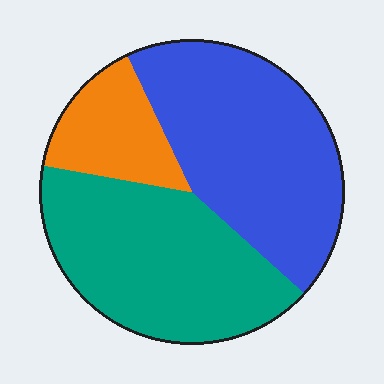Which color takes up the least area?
Orange, at roughly 15%.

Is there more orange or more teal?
Teal.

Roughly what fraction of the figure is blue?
Blue covers roughly 45% of the figure.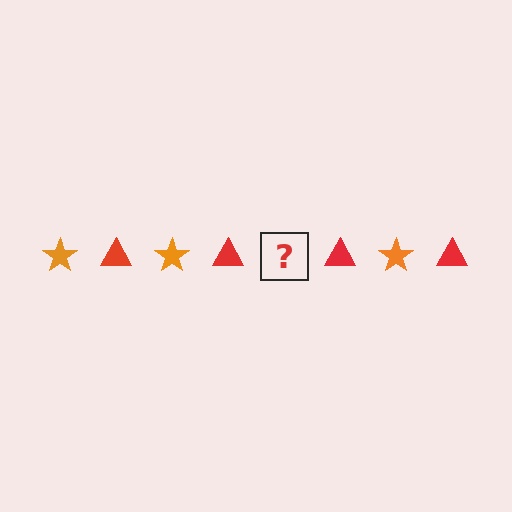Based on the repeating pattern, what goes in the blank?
The blank should be an orange star.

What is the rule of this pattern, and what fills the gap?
The rule is that the pattern alternates between orange star and red triangle. The gap should be filled with an orange star.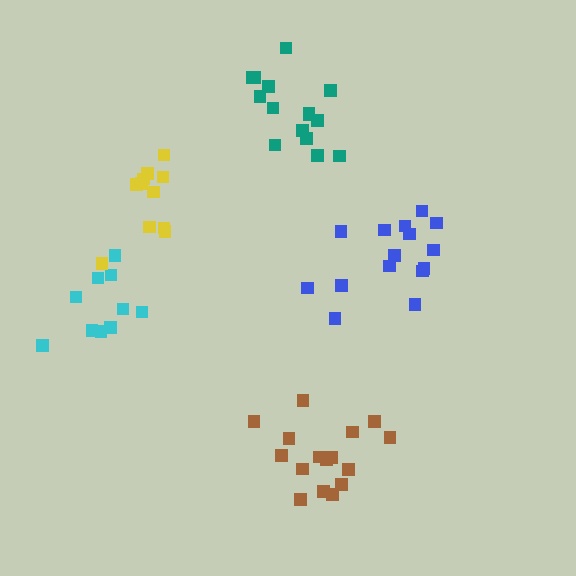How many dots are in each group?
Group 1: 10 dots, Group 2: 15 dots, Group 3: 16 dots, Group 4: 15 dots, Group 5: 11 dots (67 total).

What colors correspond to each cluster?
The clusters are colored: cyan, blue, brown, teal, yellow.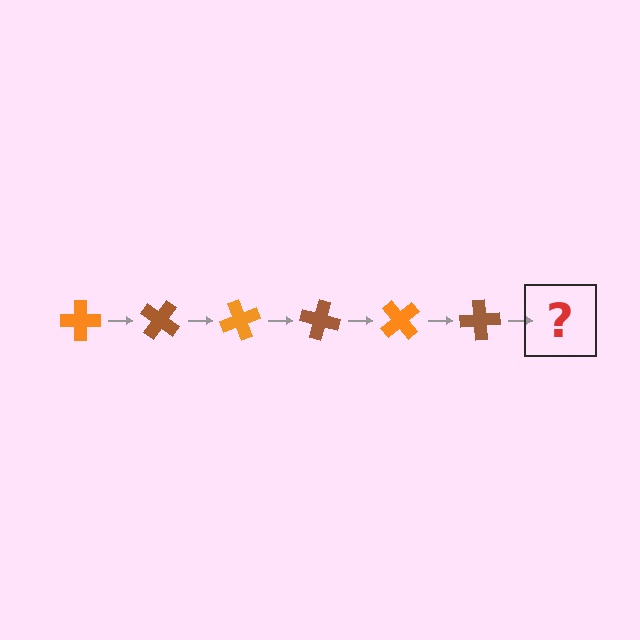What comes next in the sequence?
The next element should be an orange cross, rotated 210 degrees from the start.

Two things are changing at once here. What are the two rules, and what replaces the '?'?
The two rules are that it rotates 35 degrees each step and the color cycles through orange and brown. The '?' should be an orange cross, rotated 210 degrees from the start.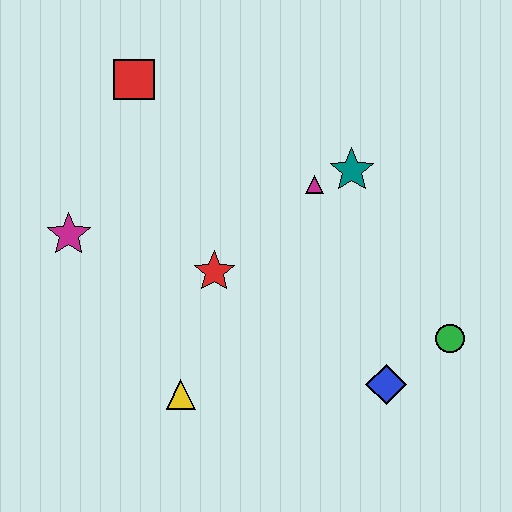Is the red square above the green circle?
Yes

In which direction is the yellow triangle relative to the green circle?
The yellow triangle is to the left of the green circle.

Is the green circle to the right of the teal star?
Yes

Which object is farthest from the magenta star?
The green circle is farthest from the magenta star.